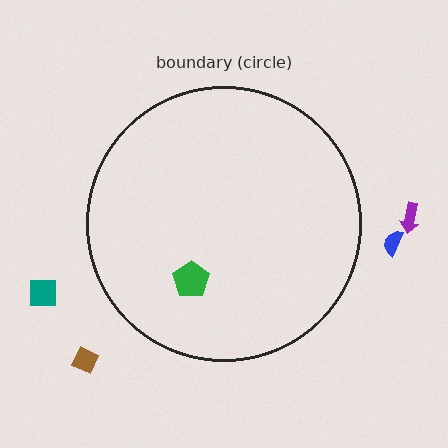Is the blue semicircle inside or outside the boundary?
Outside.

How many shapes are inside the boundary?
1 inside, 4 outside.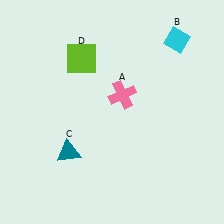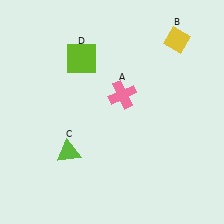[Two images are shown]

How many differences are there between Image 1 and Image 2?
There are 2 differences between the two images.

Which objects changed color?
B changed from cyan to yellow. C changed from teal to lime.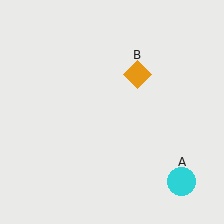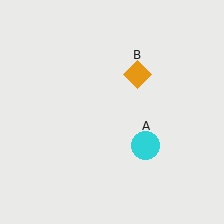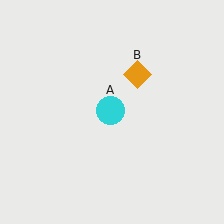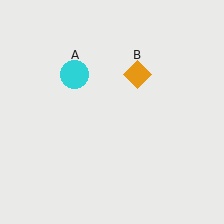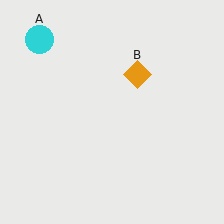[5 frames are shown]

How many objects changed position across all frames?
1 object changed position: cyan circle (object A).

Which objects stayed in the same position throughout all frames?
Orange diamond (object B) remained stationary.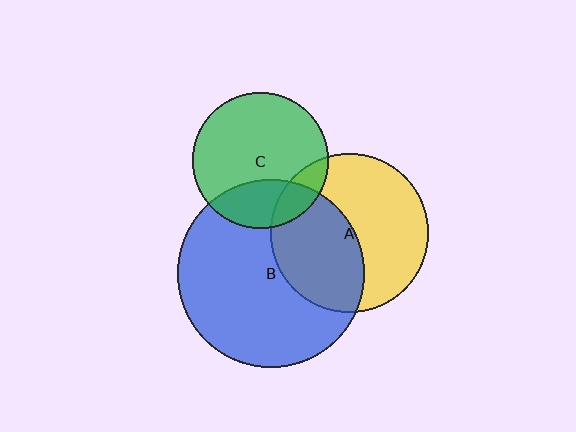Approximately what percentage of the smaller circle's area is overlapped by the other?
Approximately 45%.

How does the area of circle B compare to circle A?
Approximately 1.4 times.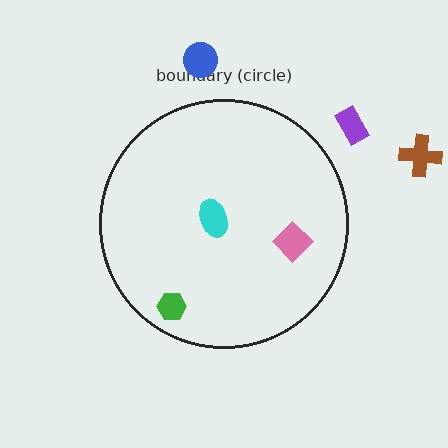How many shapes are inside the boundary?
3 inside, 3 outside.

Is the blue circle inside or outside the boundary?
Outside.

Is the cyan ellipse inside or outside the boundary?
Inside.